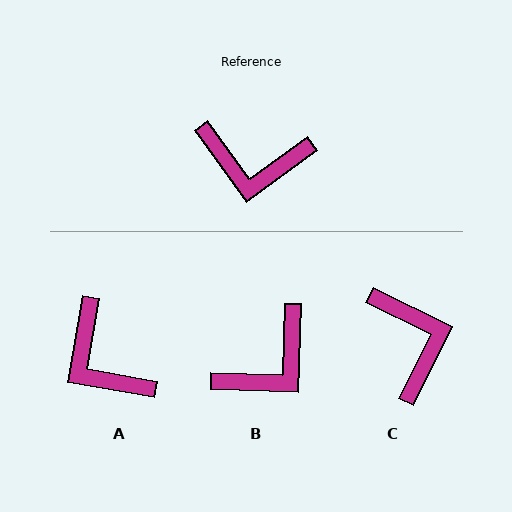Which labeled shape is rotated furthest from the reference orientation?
C, about 118 degrees away.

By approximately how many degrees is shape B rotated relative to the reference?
Approximately 52 degrees counter-clockwise.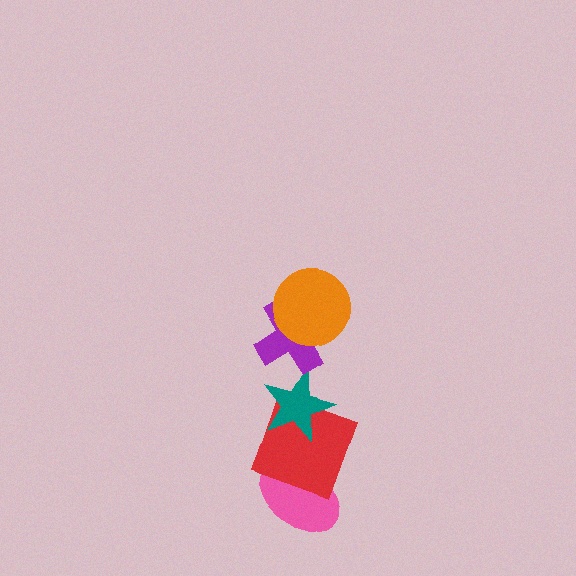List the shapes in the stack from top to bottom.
From top to bottom: the orange circle, the purple cross, the teal star, the red square, the pink ellipse.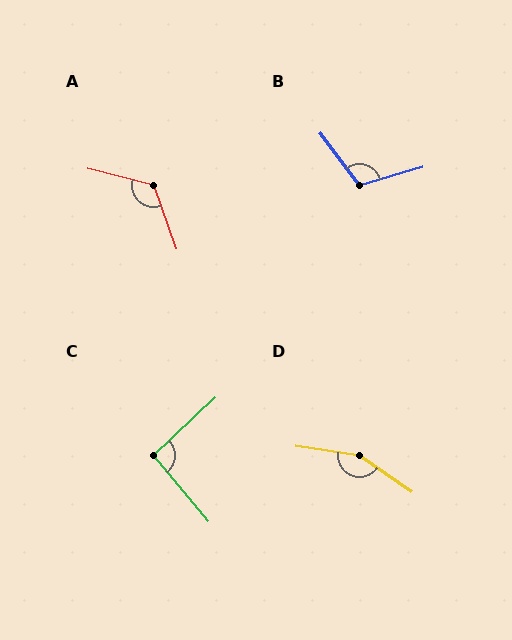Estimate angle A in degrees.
Approximately 124 degrees.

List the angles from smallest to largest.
C (93°), B (111°), A (124°), D (154°).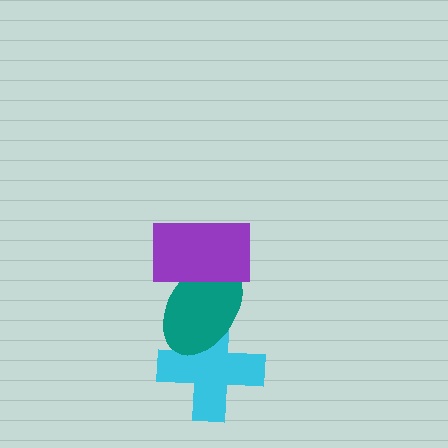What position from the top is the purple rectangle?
The purple rectangle is 1st from the top.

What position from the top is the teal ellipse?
The teal ellipse is 2nd from the top.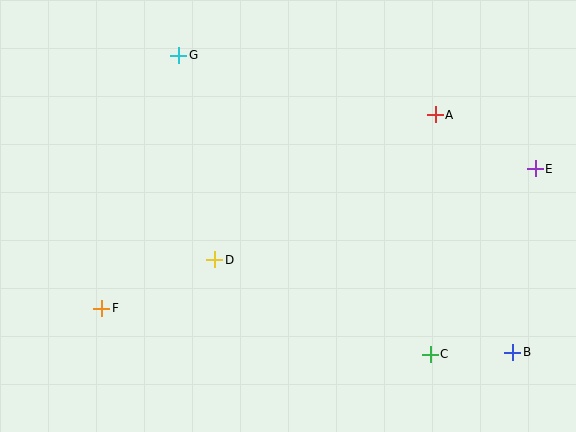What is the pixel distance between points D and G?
The distance between D and G is 208 pixels.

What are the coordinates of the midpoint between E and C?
The midpoint between E and C is at (483, 261).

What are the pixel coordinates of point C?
Point C is at (430, 354).